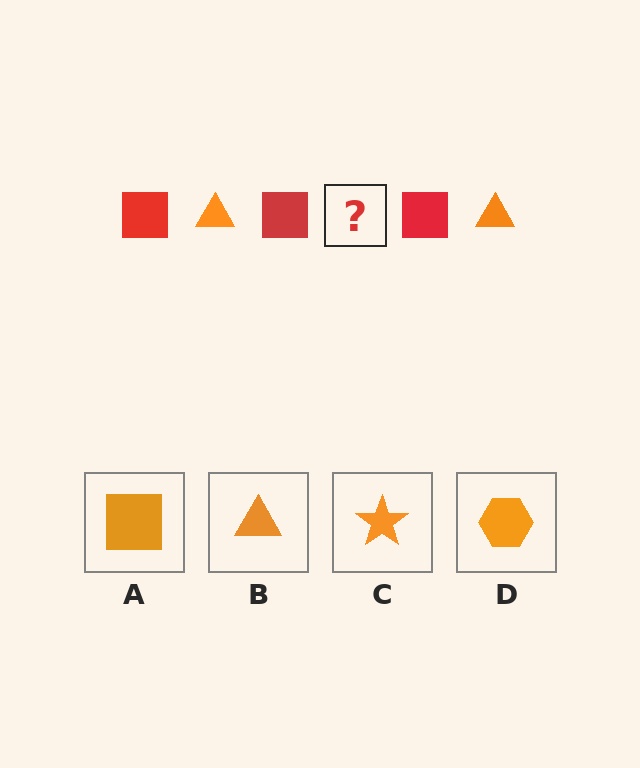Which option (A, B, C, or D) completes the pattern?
B.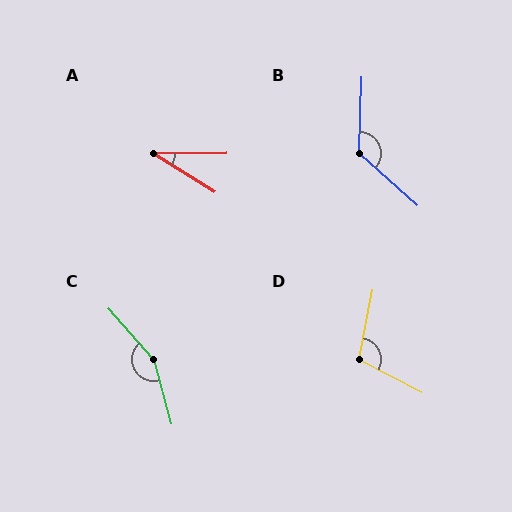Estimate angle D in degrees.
Approximately 106 degrees.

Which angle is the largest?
C, at approximately 153 degrees.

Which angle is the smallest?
A, at approximately 33 degrees.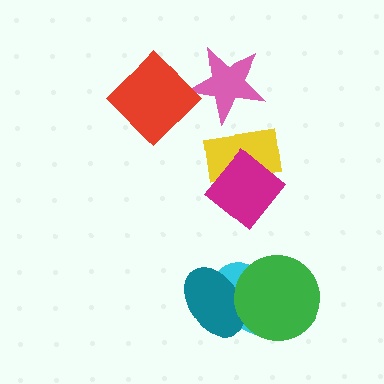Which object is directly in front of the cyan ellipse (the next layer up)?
The teal ellipse is directly in front of the cyan ellipse.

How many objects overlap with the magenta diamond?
1 object overlaps with the magenta diamond.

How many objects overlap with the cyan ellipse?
2 objects overlap with the cyan ellipse.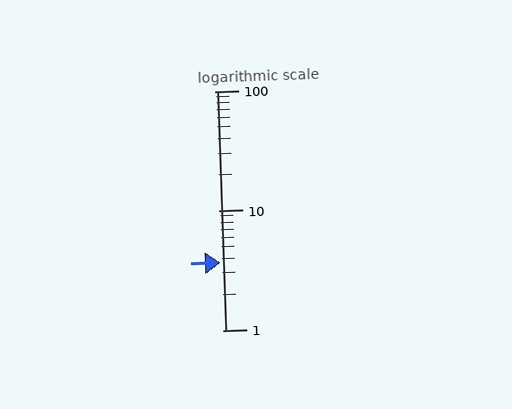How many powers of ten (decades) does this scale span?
The scale spans 2 decades, from 1 to 100.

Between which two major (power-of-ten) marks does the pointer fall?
The pointer is between 1 and 10.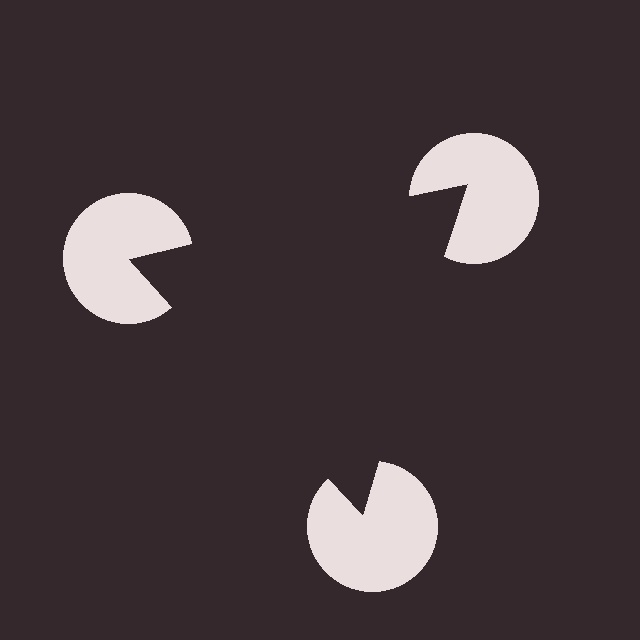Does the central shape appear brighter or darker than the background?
It typically appears slightly darker than the background, even though no actual brightness change is drawn.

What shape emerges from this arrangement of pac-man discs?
An illusory triangle — its edges are inferred from the aligned wedge cuts in the pac-man discs, not physically drawn.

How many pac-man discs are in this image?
There are 3 — one at each vertex of the illusory triangle.